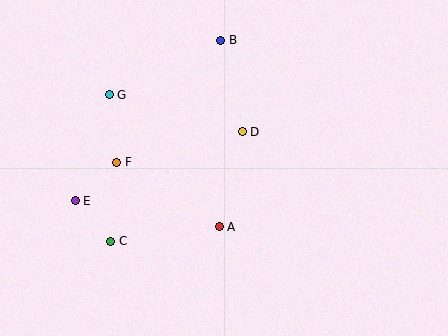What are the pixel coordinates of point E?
Point E is at (75, 201).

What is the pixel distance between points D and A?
The distance between D and A is 98 pixels.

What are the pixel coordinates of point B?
Point B is at (221, 40).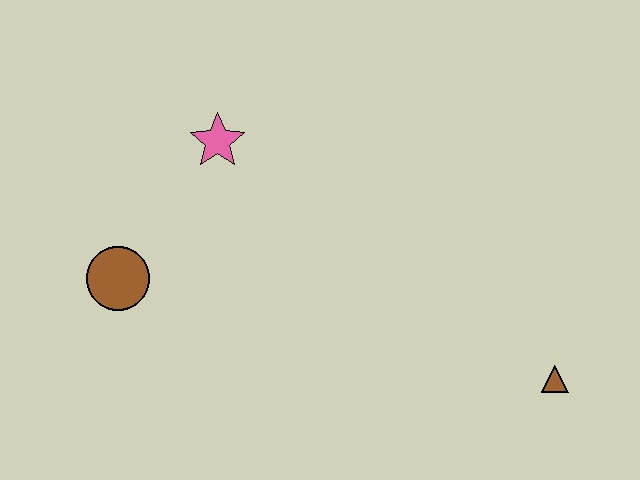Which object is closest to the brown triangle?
The pink star is closest to the brown triangle.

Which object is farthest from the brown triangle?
The brown circle is farthest from the brown triangle.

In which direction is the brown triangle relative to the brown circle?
The brown triangle is to the right of the brown circle.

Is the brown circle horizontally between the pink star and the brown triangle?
No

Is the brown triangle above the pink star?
No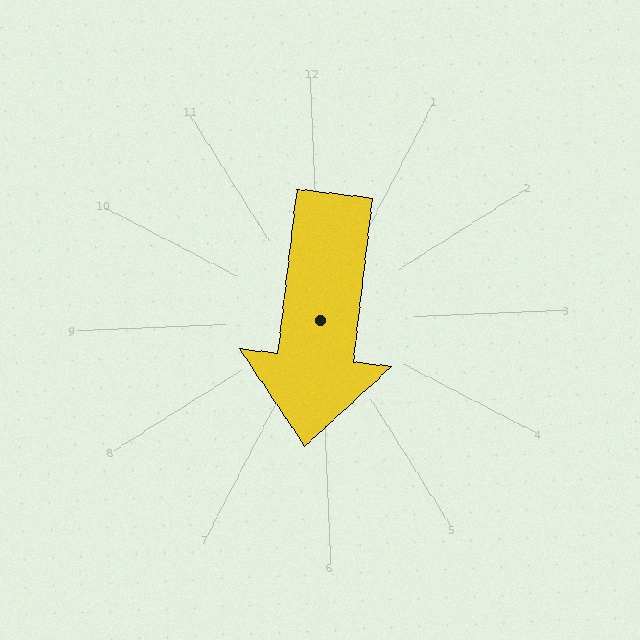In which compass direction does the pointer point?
South.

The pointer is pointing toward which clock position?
Roughly 6 o'clock.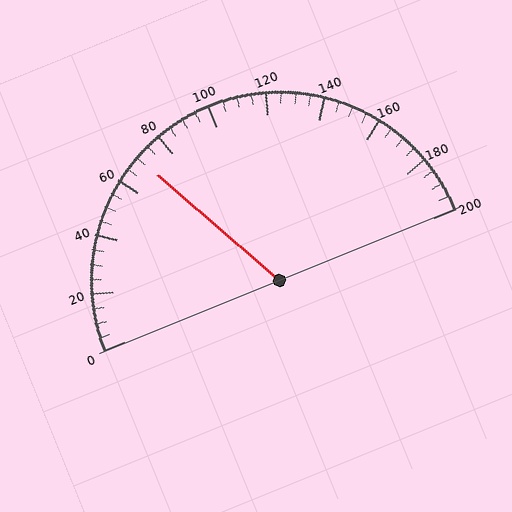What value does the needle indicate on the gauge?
The needle indicates approximately 70.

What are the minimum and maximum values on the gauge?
The gauge ranges from 0 to 200.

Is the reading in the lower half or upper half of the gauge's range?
The reading is in the lower half of the range (0 to 200).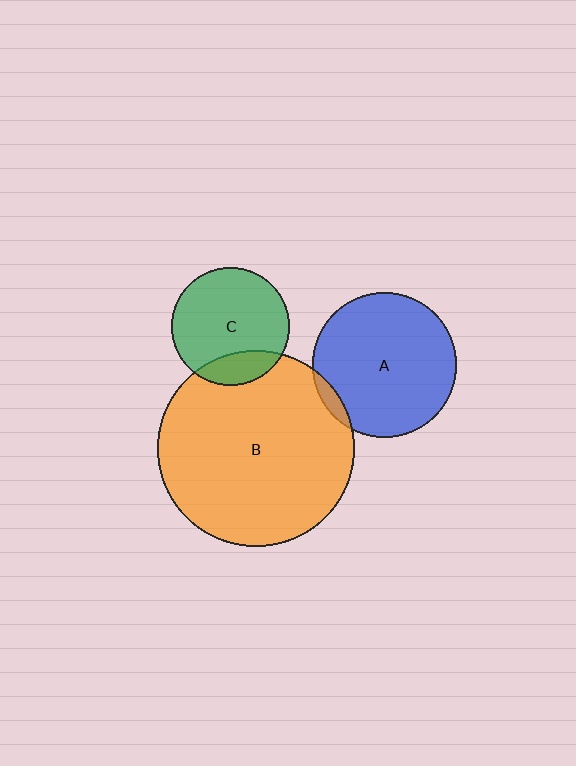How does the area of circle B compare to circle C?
Approximately 2.8 times.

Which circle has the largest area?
Circle B (orange).